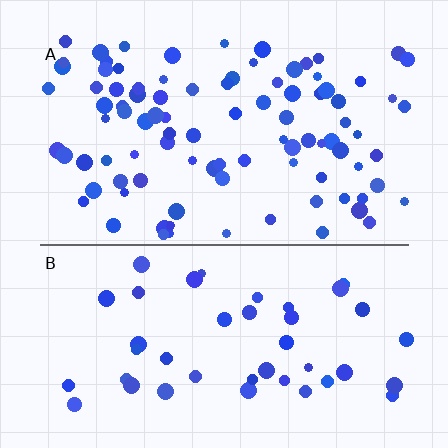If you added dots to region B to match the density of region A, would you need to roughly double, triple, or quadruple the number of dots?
Approximately double.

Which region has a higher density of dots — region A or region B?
A (the top).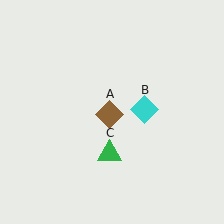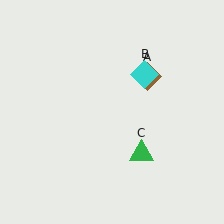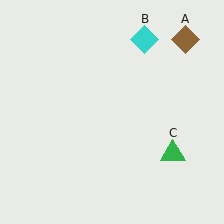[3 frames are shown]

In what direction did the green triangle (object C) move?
The green triangle (object C) moved right.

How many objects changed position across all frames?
3 objects changed position: brown diamond (object A), cyan diamond (object B), green triangle (object C).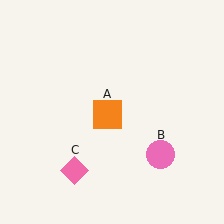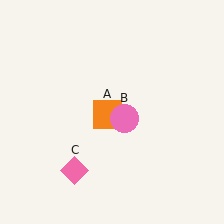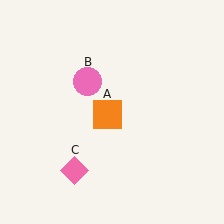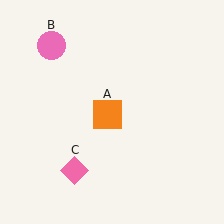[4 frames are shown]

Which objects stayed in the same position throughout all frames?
Orange square (object A) and pink diamond (object C) remained stationary.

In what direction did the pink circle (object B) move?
The pink circle (object B) moved up and to the left.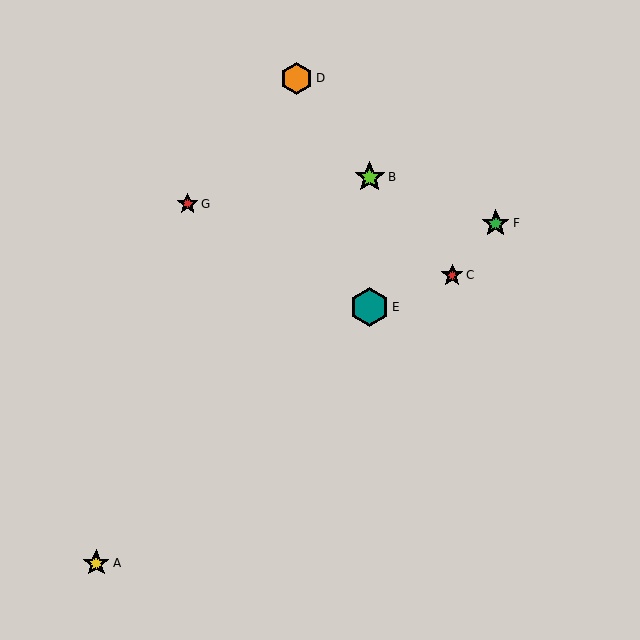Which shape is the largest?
The teal hexagon (labeled E) is the largest.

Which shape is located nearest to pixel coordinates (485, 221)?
The green star (labeled F) at (496, 223) is nearest to that location.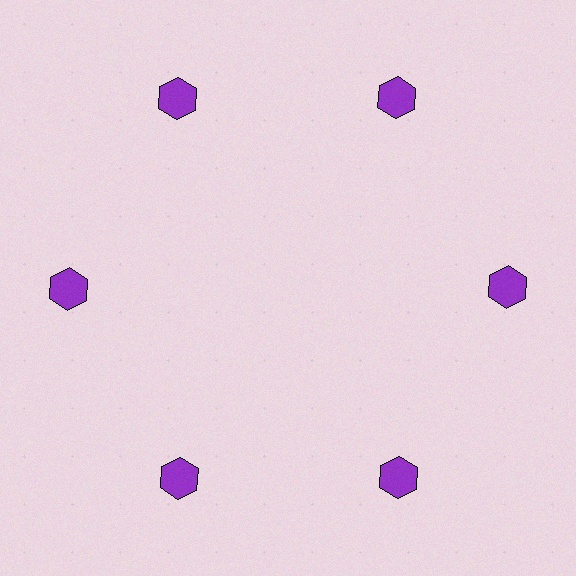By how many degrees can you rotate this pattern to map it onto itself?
The pattern maps onto itself every 60 degrees of rotation.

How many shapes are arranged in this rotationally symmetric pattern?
There are 6 shapes, arranged in 6 groups of 1.